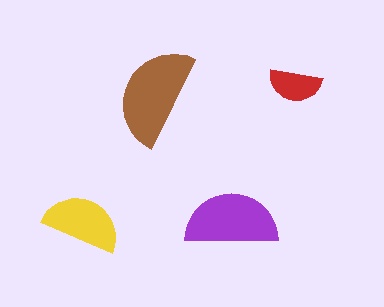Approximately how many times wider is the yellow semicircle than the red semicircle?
About 1.5 times wider.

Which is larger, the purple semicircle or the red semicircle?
The purple one.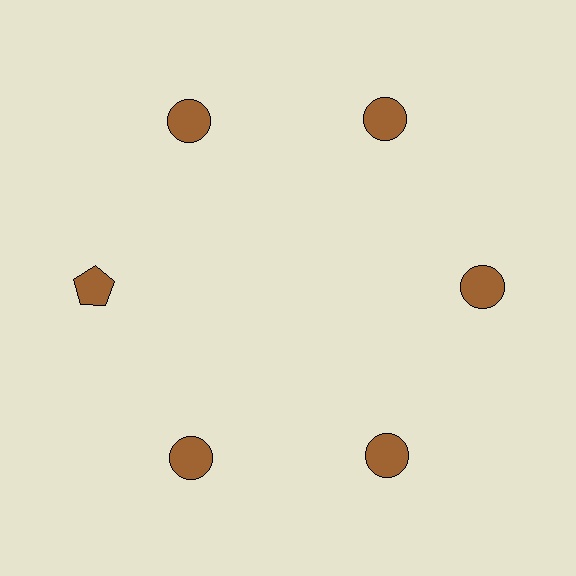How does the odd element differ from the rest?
It has a different shape: pentagon instead of circle.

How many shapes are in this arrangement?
There are 6 shapes arranged in a ring pattern.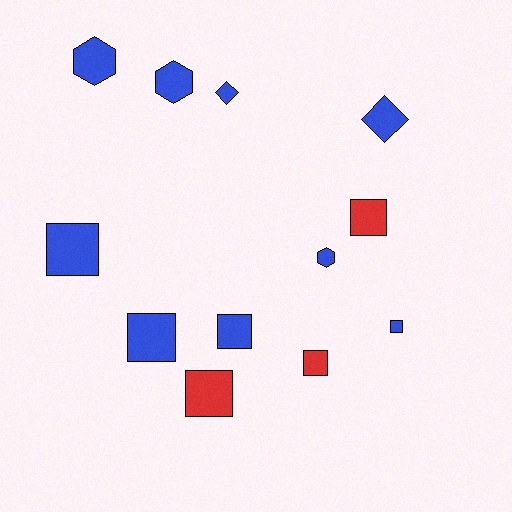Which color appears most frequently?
Blue, with 9 objects.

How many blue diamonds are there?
There are 2 blue diamonds.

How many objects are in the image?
There are 12 objects.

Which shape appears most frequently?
Square, with 7 objects.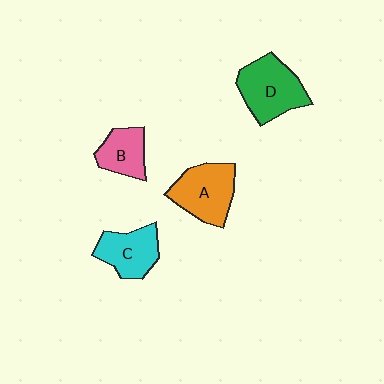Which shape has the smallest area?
Shape B (pink).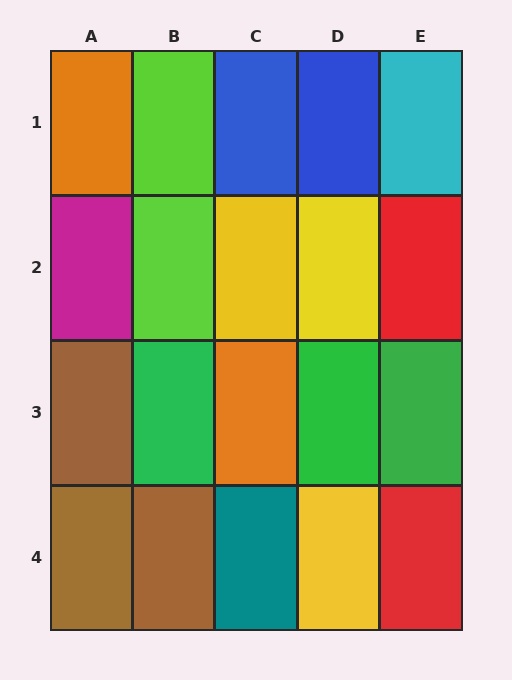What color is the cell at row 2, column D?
Yellow.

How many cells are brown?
3 cells are brown.